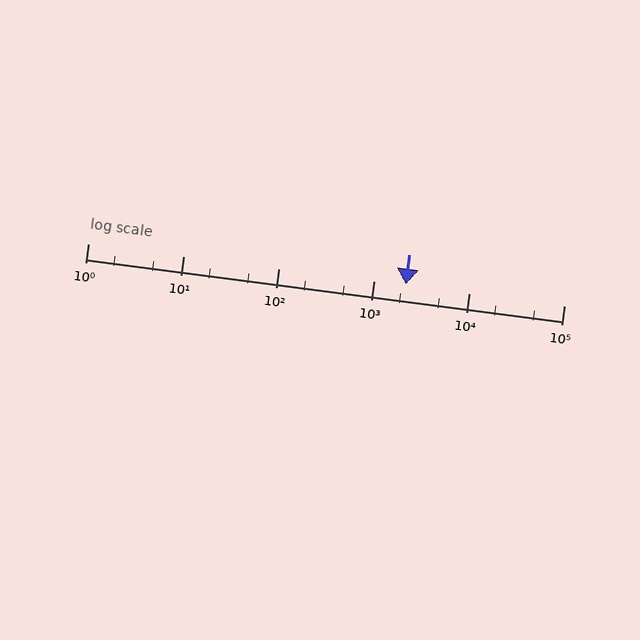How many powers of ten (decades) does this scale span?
The scale spans 5 decades, from 1 to 100000.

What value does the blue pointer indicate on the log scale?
The pointer indicates approximately 2200.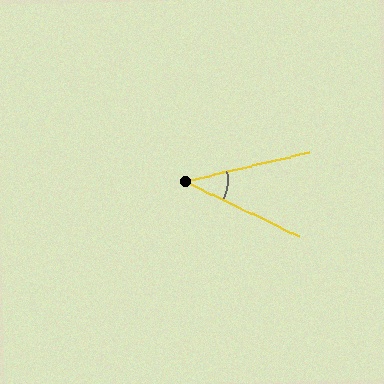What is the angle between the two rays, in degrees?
Approximately 39 degrees.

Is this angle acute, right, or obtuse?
It is acute.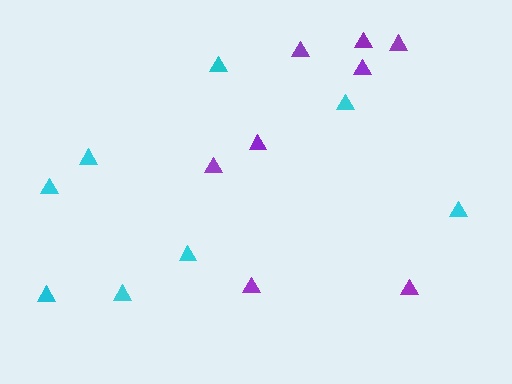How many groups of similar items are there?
There are 2 groups: one group of purple triangles (8) and one group of cyan triangles (8).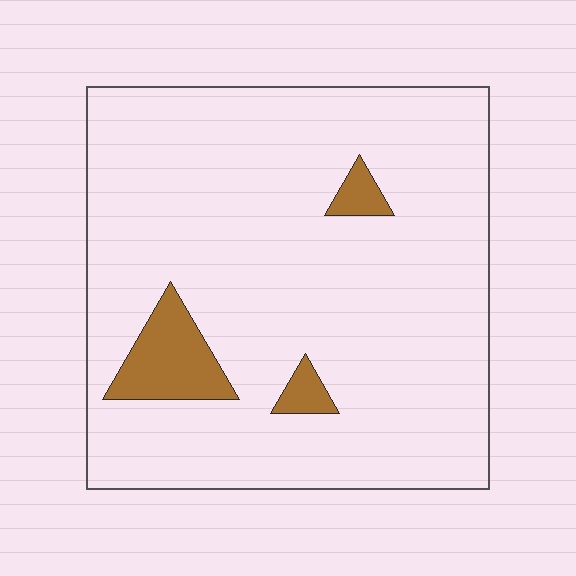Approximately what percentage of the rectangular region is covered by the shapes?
Approximately 10%.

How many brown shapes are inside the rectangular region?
3.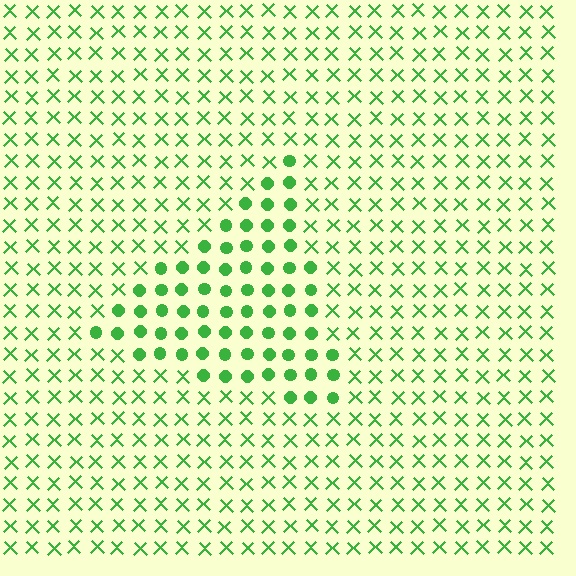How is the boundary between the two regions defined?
The boundary is defined by a change in element shape: circles inside vs. X marks outside. All elements share the same color and spacing.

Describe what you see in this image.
The image is filled with small green elements arranged in a uniform grid. A triangle-shaped region contains circles, while the surrounding area contains X marks. The boundary is defined purely by the change in element shape.